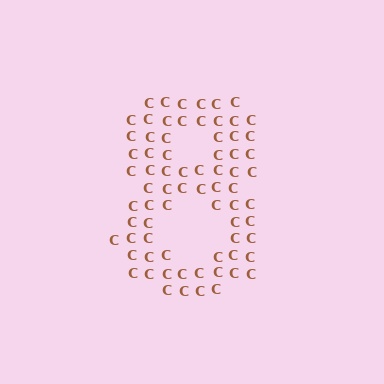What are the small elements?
The small elements are letter C's.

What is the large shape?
The large shape is the digit 8.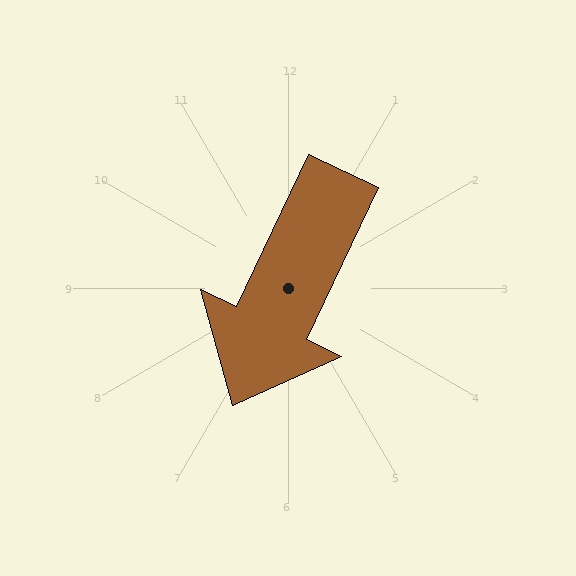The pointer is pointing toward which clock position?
Roughly 7 o'clock.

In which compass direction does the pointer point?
Southwest.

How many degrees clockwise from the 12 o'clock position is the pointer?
Approximately 205 degrees.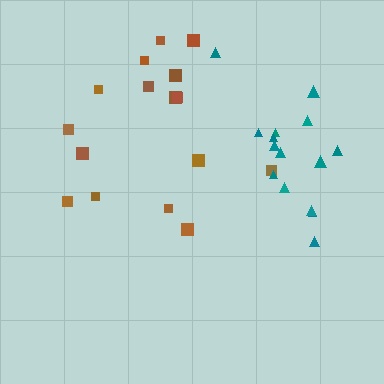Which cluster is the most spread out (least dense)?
Brown.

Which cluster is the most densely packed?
Teal.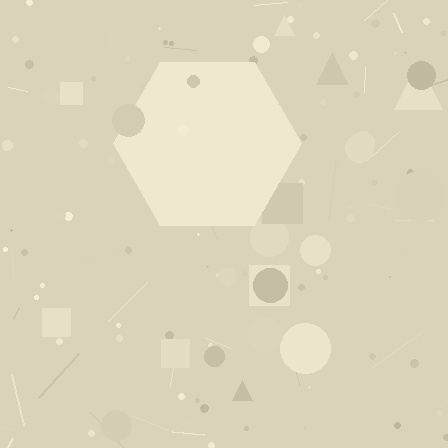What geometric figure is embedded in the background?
A hexagon is embedded in the background.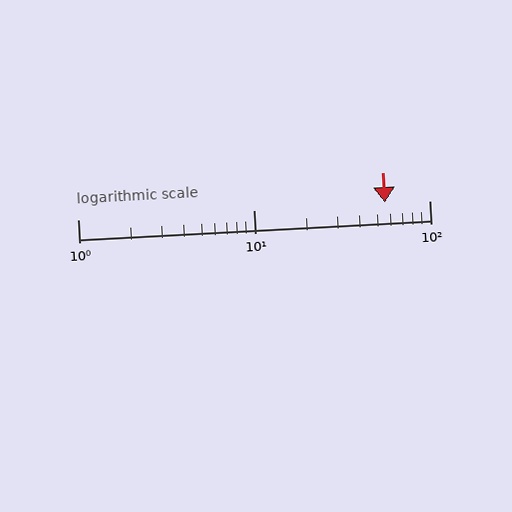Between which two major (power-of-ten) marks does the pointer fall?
The pointer is between 10 and 100.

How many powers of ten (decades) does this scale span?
The scale spans 2 decades, from 1 to 100.